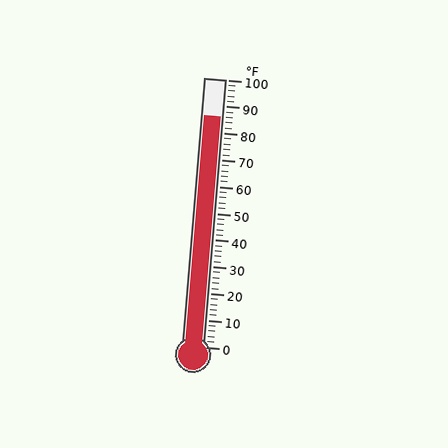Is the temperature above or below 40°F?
The temperature is above 40°F.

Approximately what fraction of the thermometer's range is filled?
The thermometer is filled to approximately 85% of its range.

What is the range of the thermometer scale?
The thermometer scale ranges from 0°F to 100°F.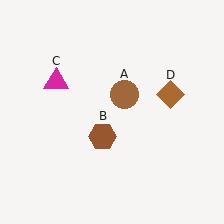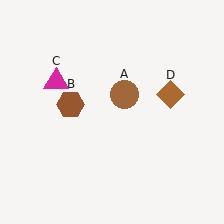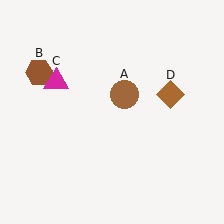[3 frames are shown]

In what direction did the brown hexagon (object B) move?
The brown hexagon (object B) moved up and to the left.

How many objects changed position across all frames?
1 object changed position: brown hexagon (object B).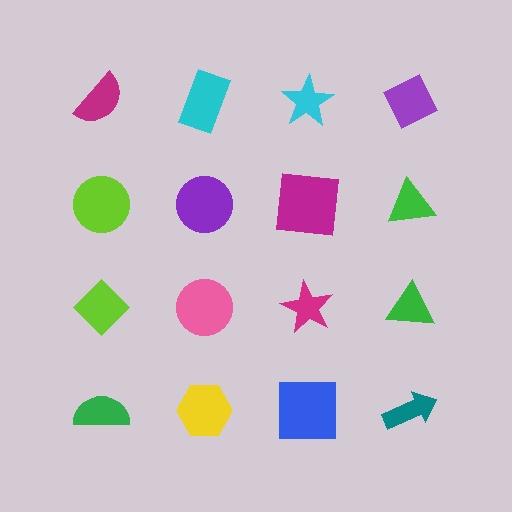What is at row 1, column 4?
A purple diamond.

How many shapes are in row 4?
4 shapes.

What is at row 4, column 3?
A blue square.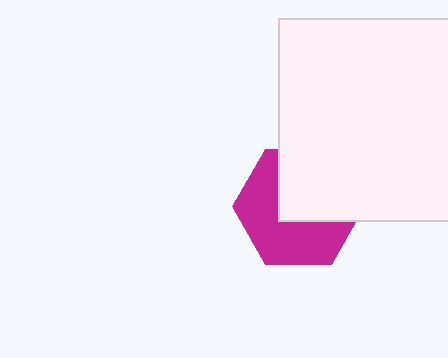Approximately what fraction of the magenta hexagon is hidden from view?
Roughly 46% of the magenta hexagon is hidden behind the white rectangle.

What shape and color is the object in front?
The object in front is a white rectangle.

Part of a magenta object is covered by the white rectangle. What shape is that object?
It is a hexagon.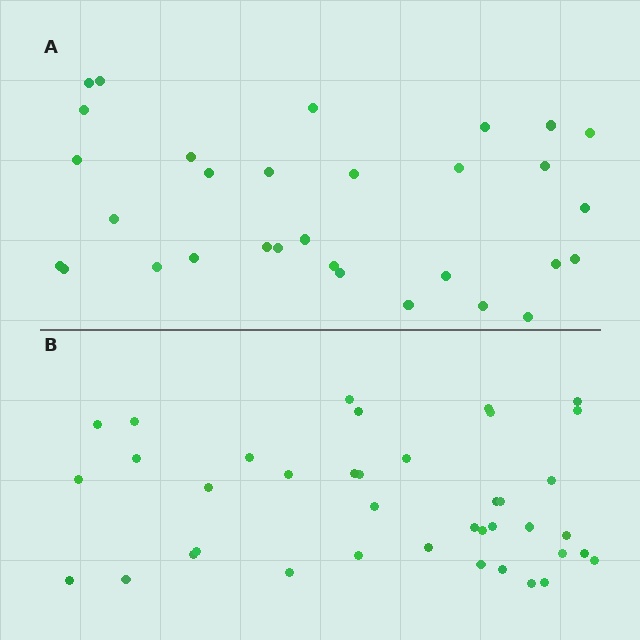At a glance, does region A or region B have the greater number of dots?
Region B (the bottom region) has more dots.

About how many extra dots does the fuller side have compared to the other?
Region B has roughly 8 or so more dots than region A.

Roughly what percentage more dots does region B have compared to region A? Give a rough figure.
About 25% more.